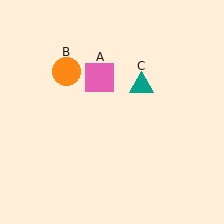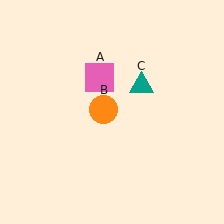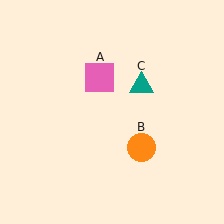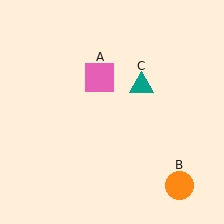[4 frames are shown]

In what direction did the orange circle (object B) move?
The orange circle (object B) moved down and to the right.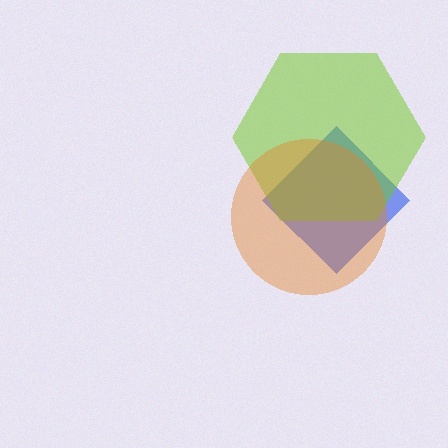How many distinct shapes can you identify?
There are 3 distinct shapes: a blue diamond, a lime hexagon, an orange circle.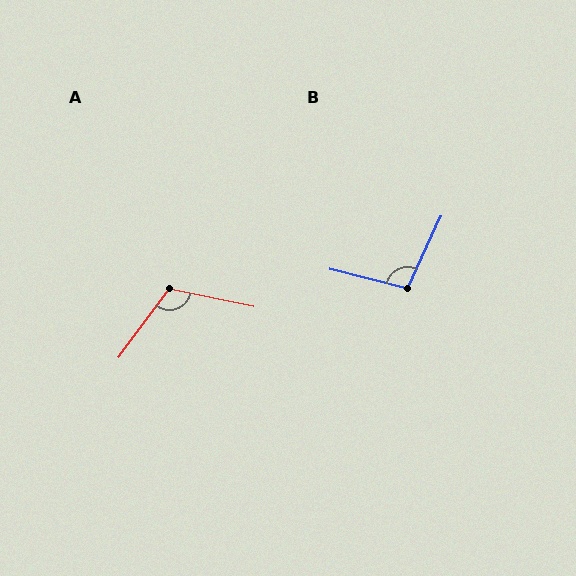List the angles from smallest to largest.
B (101°), A (115°).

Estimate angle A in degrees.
Approximately 115 degrees.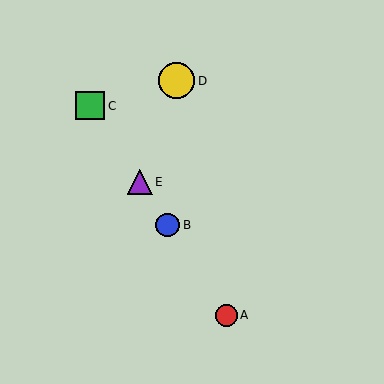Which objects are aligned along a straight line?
Objects A, B, C, E are aligned along a straight line.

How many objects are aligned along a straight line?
4 objects (A, B, C, E) are aligned along a straight line.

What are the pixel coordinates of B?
Object B is at (168, 225).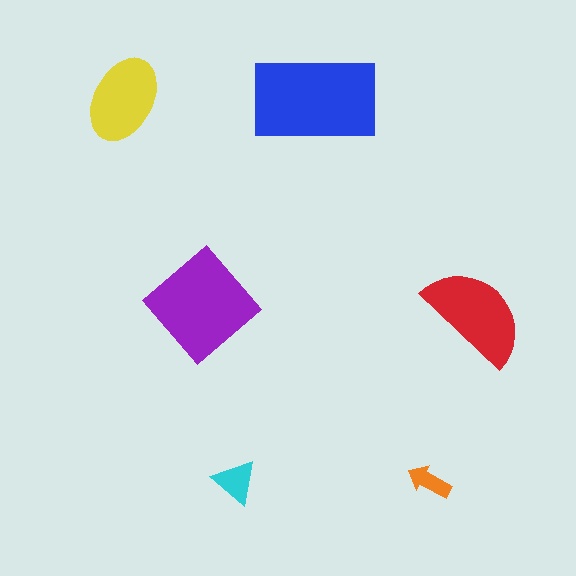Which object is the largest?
The blue rectangle.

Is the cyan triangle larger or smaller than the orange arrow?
Larger.